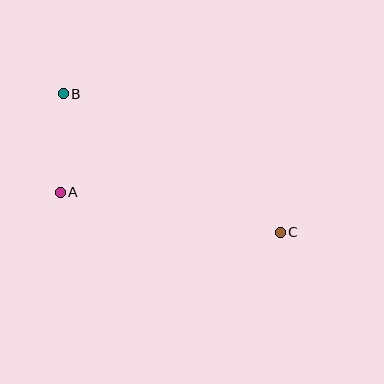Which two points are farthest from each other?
Points B and C are farthest from each other.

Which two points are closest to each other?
Points A and B are closest to each other.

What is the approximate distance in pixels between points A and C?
The distance between A and C is approximately 223 pixels.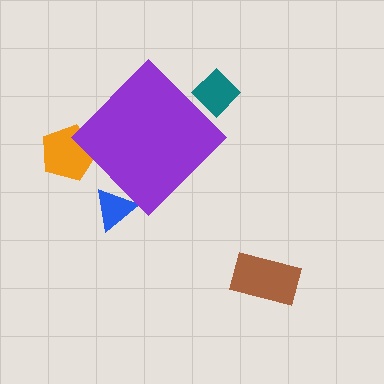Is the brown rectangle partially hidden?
No, the brown rectangle is fully visible.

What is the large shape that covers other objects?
A purple diamond.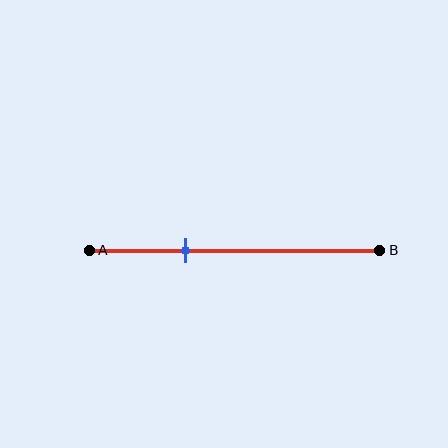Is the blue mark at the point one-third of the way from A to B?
Yes, the mark is approximately at the one-third point.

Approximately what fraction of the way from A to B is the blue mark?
The blue mark is approximately 35% of the way from A to B.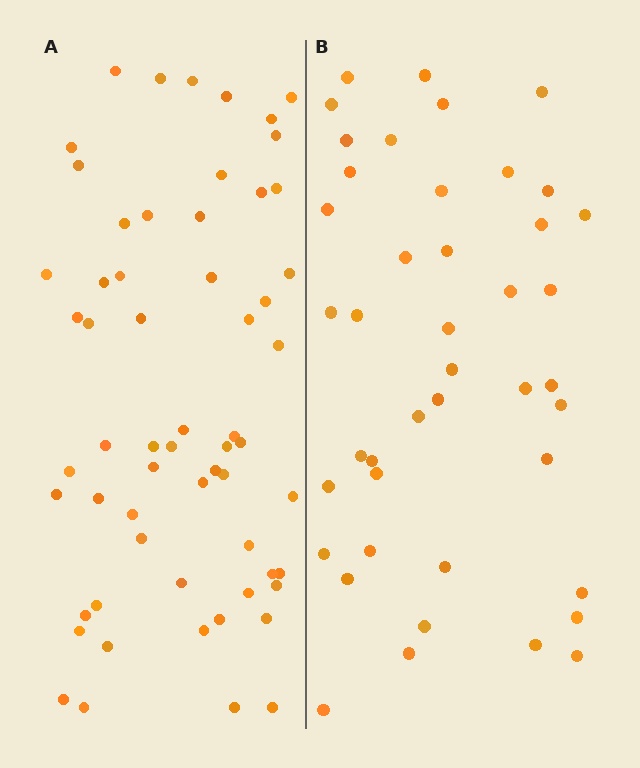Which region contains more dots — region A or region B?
Region A (the left region) has more dots.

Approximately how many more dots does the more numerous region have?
Region A has approximately 15 more dots than region B.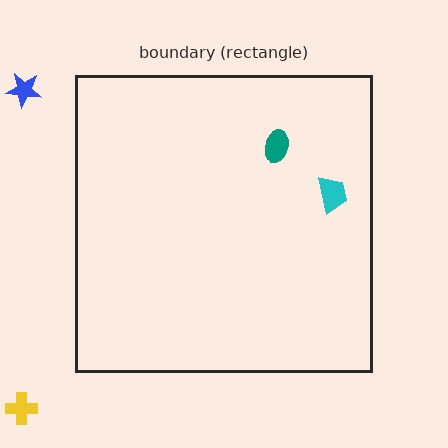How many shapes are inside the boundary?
2 inside, 2 outside.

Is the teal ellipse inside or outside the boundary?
Inside.